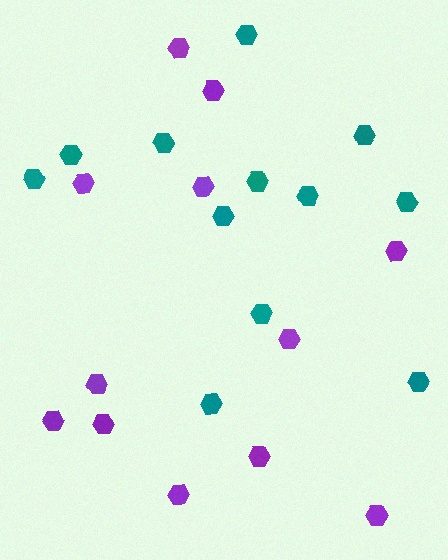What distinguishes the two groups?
There are 2 groups: one group of teal hexagons (12) and one group of purple hexagons (12).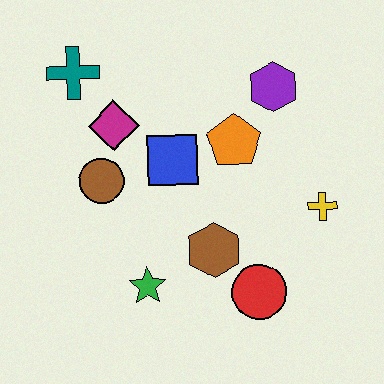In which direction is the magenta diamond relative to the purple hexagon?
The magenta diamond is to the left of the purple hexagon.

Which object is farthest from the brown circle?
The yellow cross is farthest from the brown circle.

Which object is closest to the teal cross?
The magenta diamond is closest to the teal cross.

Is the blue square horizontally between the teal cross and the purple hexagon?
Yes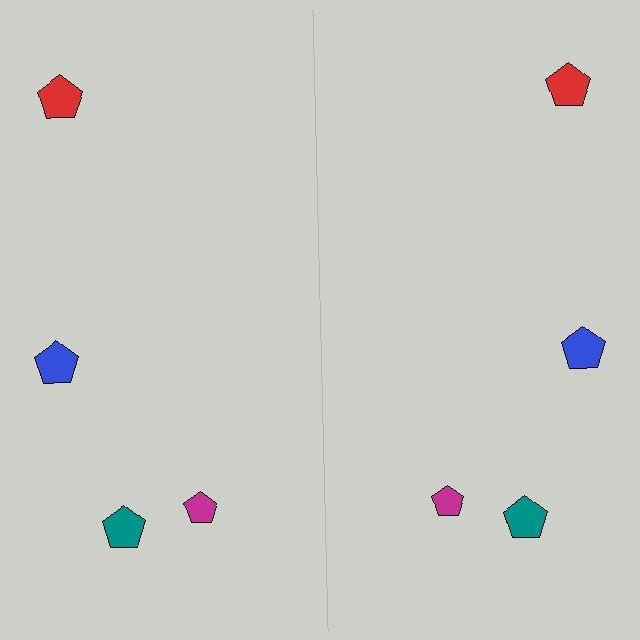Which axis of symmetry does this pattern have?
The pattern has a vertical axis of symmetry running through the center of the image.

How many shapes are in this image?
There are 8 shapes in this image.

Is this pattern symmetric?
Yes, this pattern has bilateral (reflection) symmetry.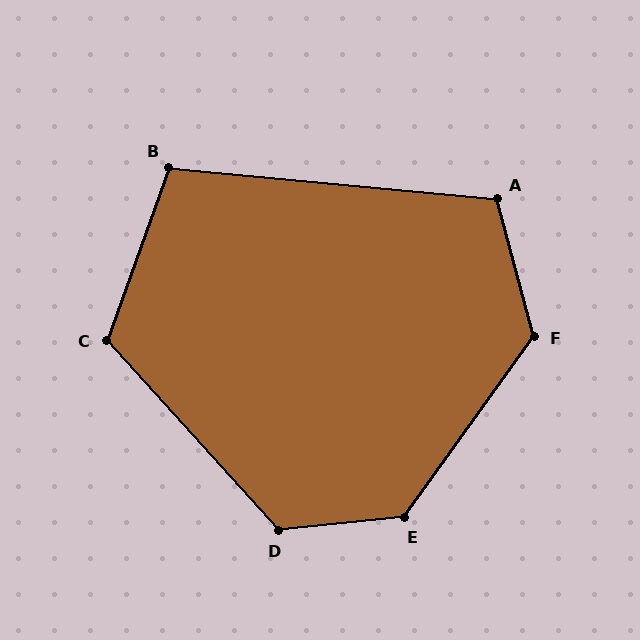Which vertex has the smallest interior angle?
B, at approximately 105 degrees.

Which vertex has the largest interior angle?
E, at approximately 132 degrees.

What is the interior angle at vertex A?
Approximately 110 degrees (obtuse).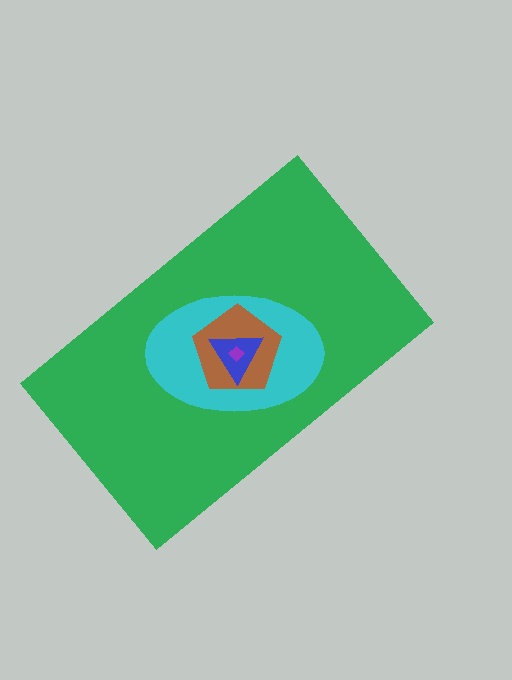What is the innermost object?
The purple diamond.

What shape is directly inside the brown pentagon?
The blue triangle.